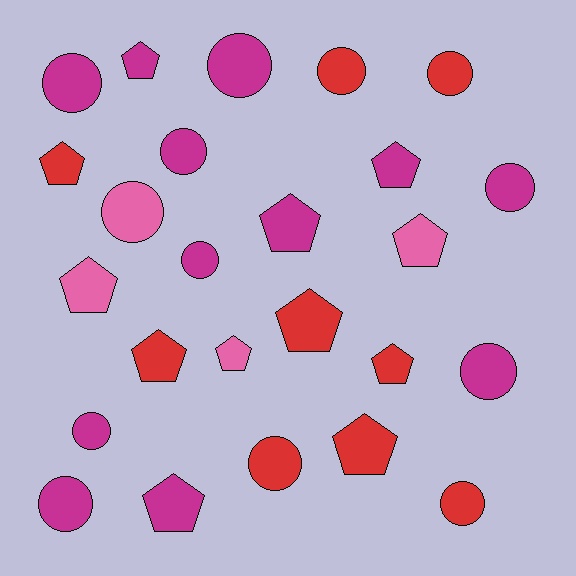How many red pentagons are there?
There are 5 red pentagons.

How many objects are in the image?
There are 25 objects.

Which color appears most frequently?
Magenta, with 12 objects.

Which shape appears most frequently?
Circle, with 13 objects.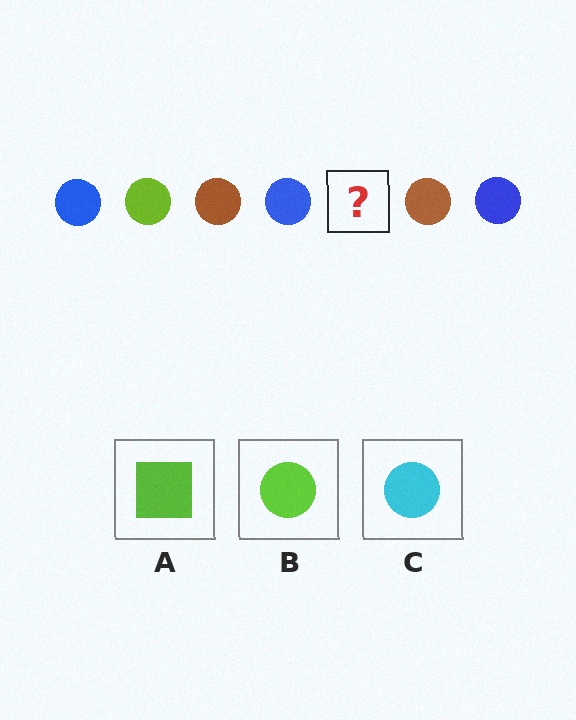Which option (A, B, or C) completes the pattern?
B.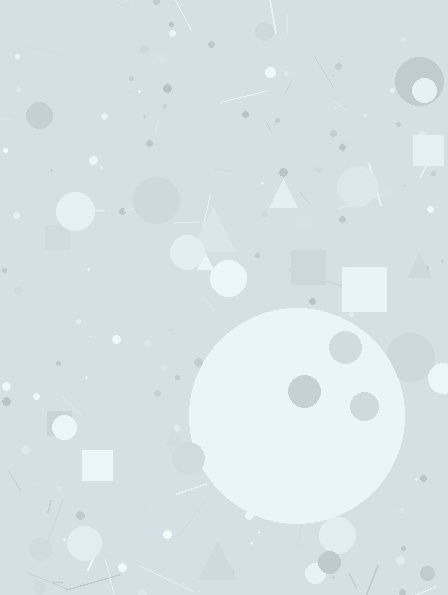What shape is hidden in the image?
A circle is hidden in the image.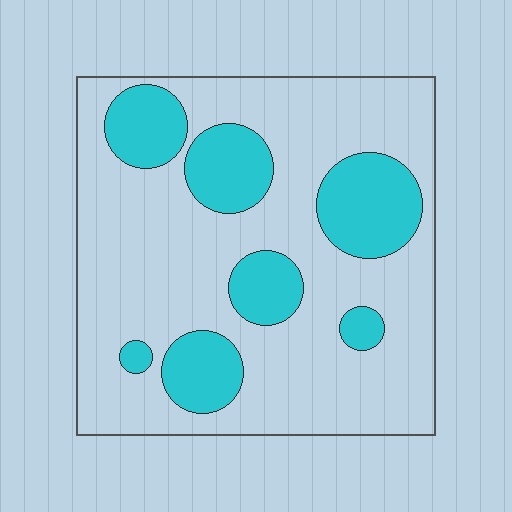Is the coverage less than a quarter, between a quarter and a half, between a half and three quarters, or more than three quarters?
Between a quarter and a half.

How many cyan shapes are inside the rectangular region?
7.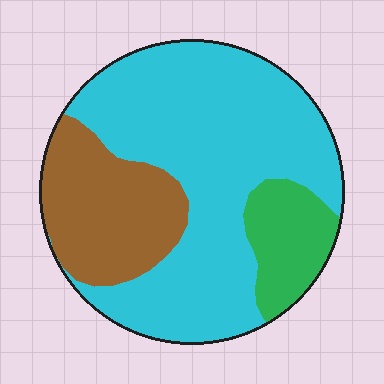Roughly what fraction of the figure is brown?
Brown takes up about one quarter (1/4) of the figure.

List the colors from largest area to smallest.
From largest to smallest: cyan, brown, green.